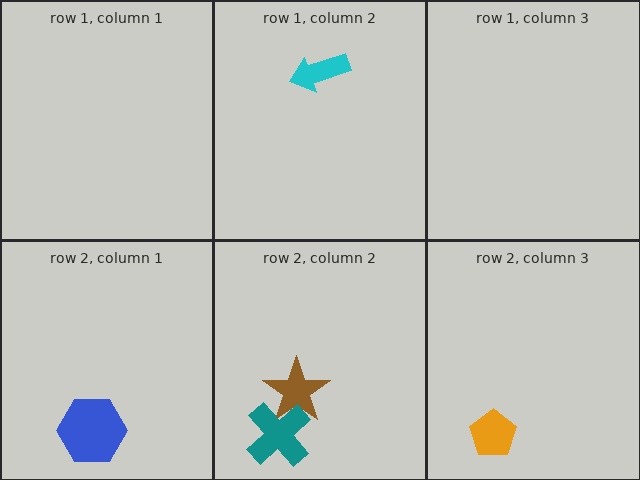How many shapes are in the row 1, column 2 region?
1.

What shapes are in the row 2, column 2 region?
The brown star, the teal cross.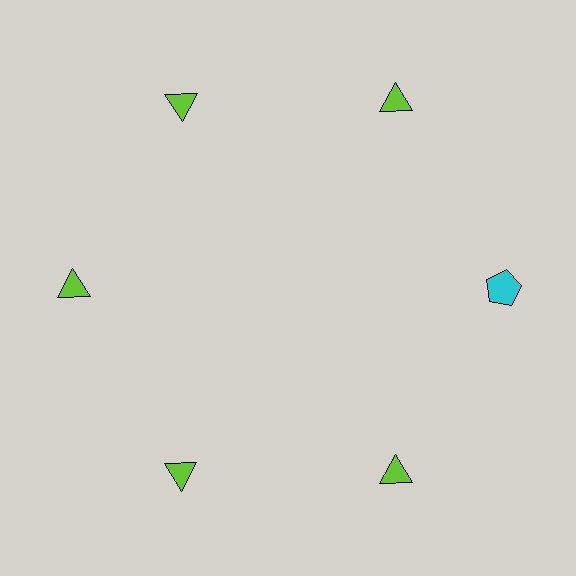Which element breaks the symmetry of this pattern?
The cyan pentagon at roughly the 3 o'clock position breaks the symmetry. All other shapes are lime triangles.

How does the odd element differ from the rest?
It differs in both color (cyan instead of lime) and shape (pentagon instead of triangle).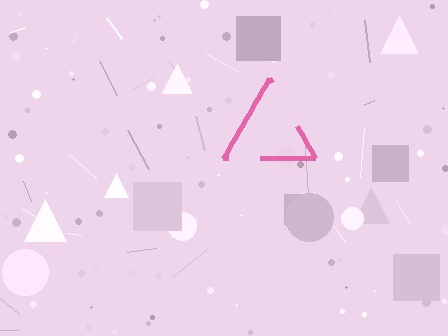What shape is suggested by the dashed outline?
The dashed outline suggests a triangle.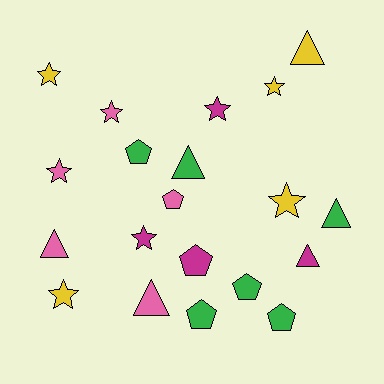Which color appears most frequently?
Green, with 6 objects.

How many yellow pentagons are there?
There are no yellow pentagons.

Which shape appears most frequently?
Star, with 8 objects.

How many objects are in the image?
There are 20 objects.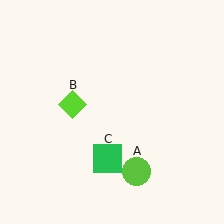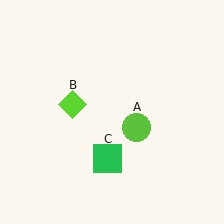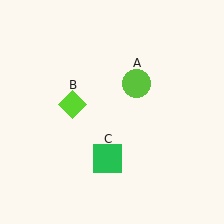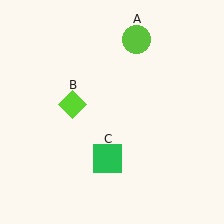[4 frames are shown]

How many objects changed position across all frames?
1 object changed position: lime circle (object A).